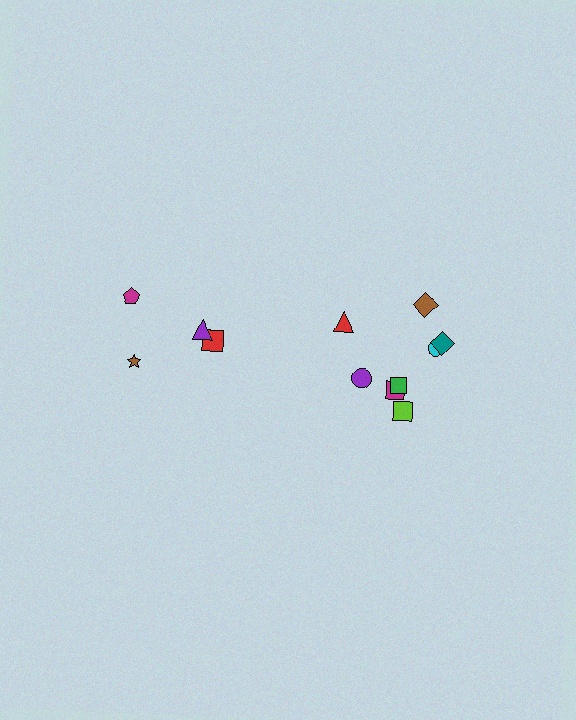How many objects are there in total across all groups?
There are 12 objects.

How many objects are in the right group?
There are 8 objects.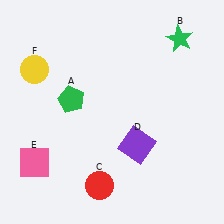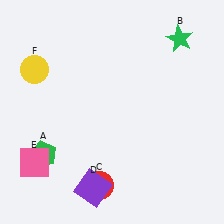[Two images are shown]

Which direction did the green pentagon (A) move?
The green pentagon (A) moved down.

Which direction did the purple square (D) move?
The purple square (D) moved left.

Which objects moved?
The objects that moved are: the green pentagon (A), the purple square (D).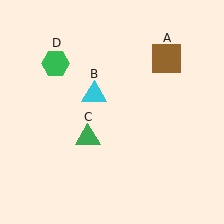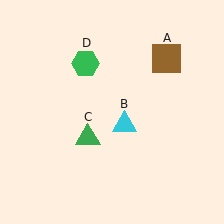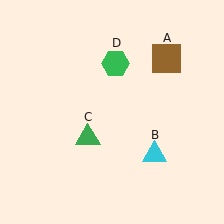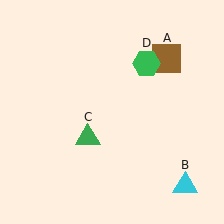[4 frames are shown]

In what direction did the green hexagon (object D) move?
The green hexagon (object D) moved right.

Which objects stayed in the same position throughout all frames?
Brown square (object A) and green triangle (object C) remained stationary.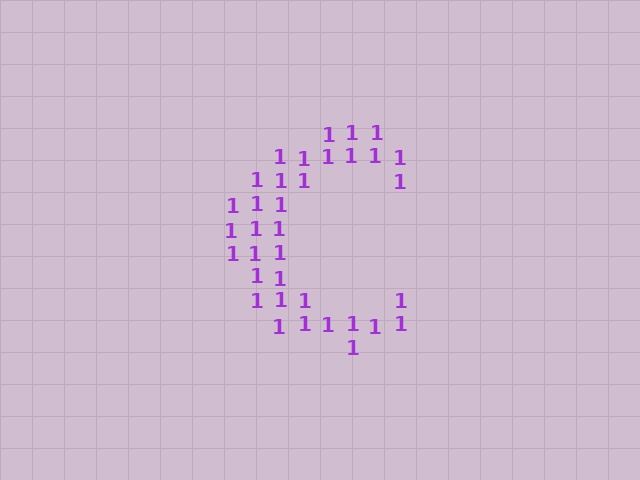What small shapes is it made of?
It is made of small digit 1's.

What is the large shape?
The large shape is the letter C.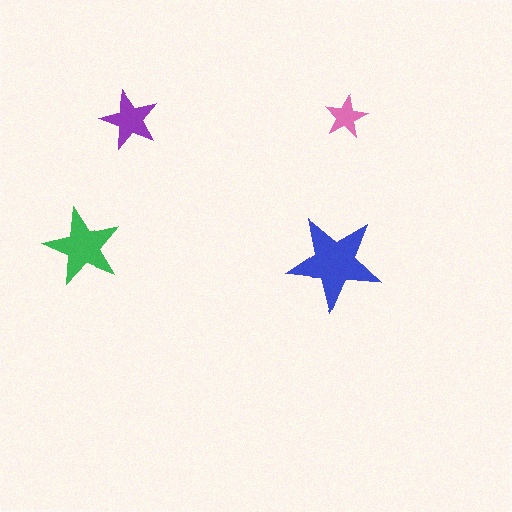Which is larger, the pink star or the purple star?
The purple one.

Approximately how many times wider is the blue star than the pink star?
About 2 times wider.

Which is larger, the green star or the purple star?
The green one.